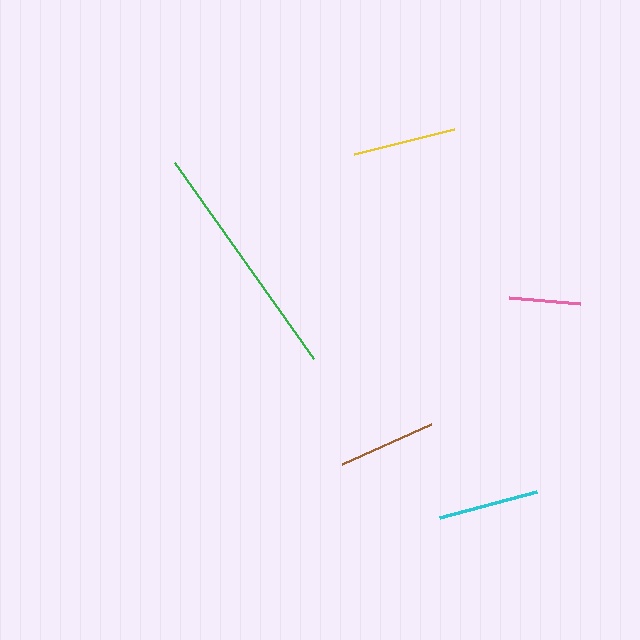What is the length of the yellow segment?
The yellow segment is approximately 104 pixels long.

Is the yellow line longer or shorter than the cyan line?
The yellow line is longer than the cyan line.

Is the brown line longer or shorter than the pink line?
The brown line is longer than the pink line.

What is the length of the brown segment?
The brown segment is approximately 98 pixels long.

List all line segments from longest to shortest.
From longest to shortest: green, yellow, cyan, brown, pink.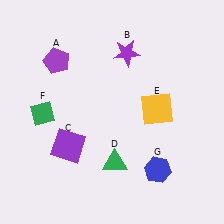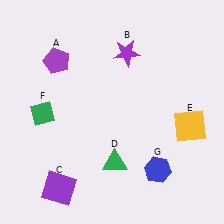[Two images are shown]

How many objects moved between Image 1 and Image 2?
2 objects moved between the two images.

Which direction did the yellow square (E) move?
The yellow square (E) moved right.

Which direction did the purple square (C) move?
The purple square (C) moved down.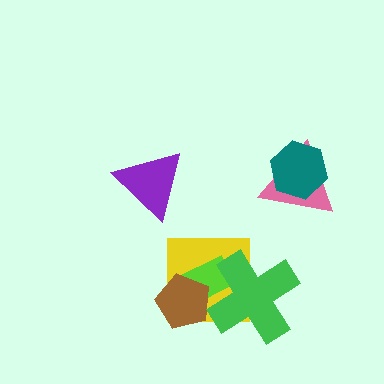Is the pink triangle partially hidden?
Yes, it is partially covered by another shape.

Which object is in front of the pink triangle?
The teal hexagon is in front of the pink triangle.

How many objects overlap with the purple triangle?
0 objects overlap with the purple triangle.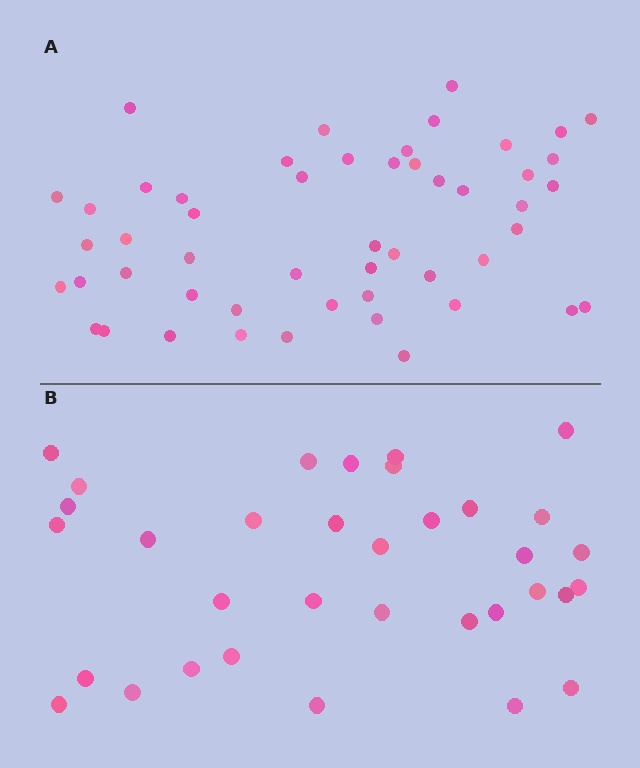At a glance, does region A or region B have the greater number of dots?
Region A (the top region) has more dots.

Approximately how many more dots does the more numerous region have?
Region A has approximately 15 more dots than region B.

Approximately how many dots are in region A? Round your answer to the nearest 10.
About 50 dots. (The exact count is 51, which rounds to 50.)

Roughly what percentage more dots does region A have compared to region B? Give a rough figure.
About 50% more.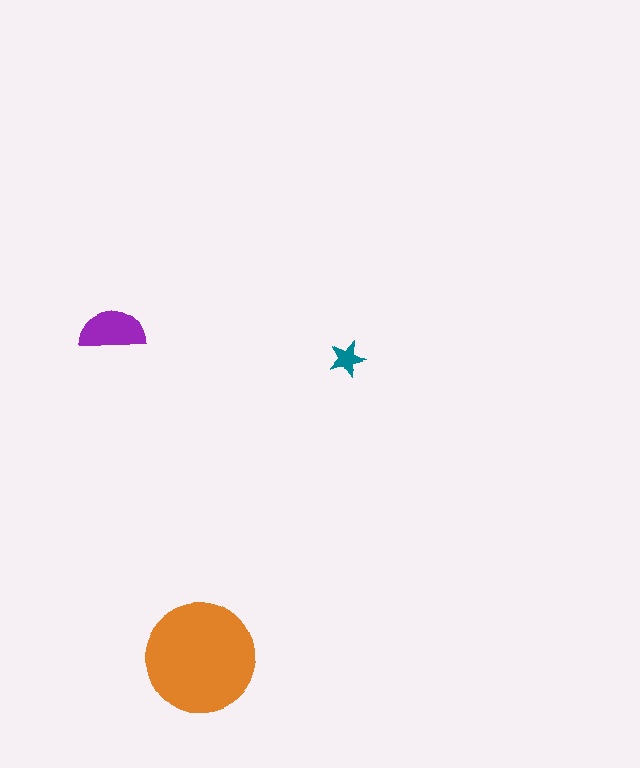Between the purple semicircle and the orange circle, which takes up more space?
The orange circle.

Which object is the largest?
The orange circle.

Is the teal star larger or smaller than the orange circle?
Smaller.